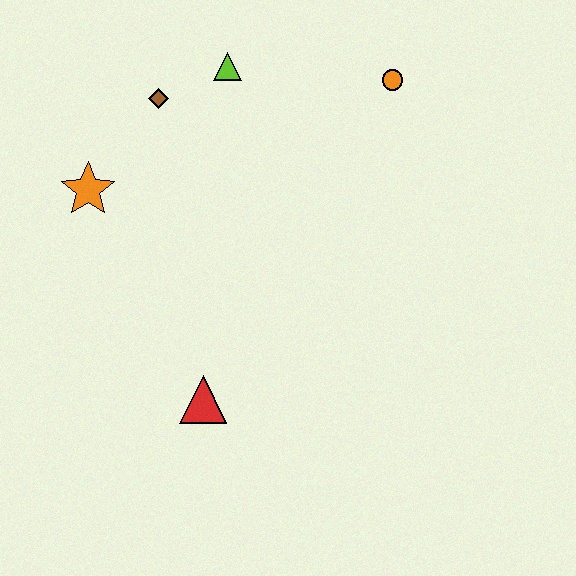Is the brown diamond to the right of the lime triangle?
No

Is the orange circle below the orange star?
No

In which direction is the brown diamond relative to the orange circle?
The brown diamond is to the left of the orange circle.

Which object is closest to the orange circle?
The lime triangle is closest to the orange circle.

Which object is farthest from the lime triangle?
The red triangle is farthest from the lime triangle.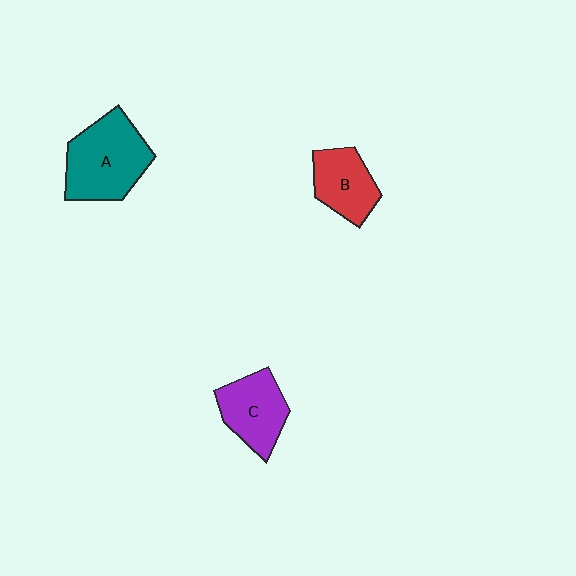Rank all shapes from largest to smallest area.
From largest to smallest: A (teal), C (purple), B (red).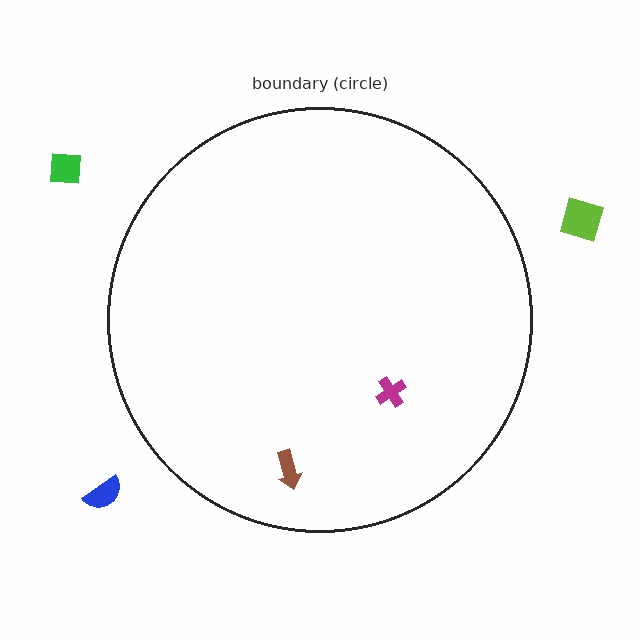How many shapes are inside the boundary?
2 inside, 3 outside.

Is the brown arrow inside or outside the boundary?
Inside.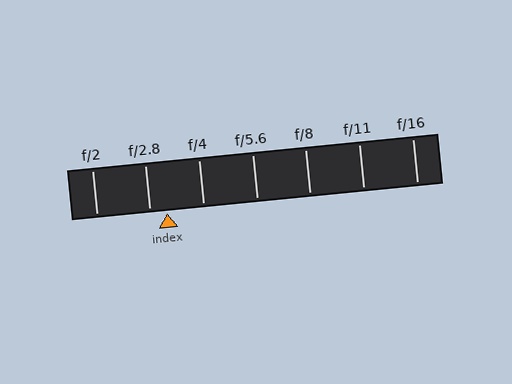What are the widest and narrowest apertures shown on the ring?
The widest aperture shown is f/2 and the narrowest is f/16.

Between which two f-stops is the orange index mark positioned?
The index mark is between f/2.8 and f/4.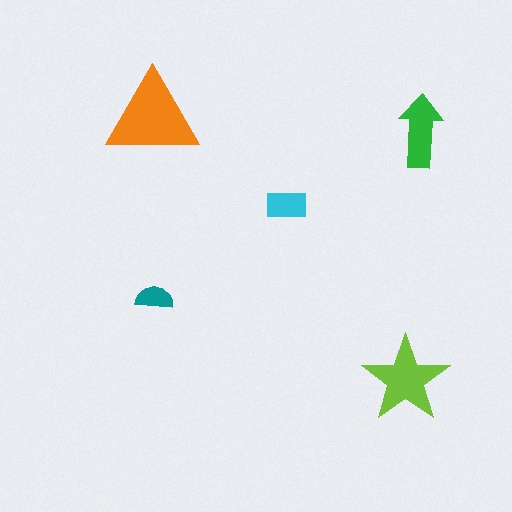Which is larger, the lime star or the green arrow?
The lime star.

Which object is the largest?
The orange triangle.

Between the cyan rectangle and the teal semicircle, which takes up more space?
The cyan rectangle.